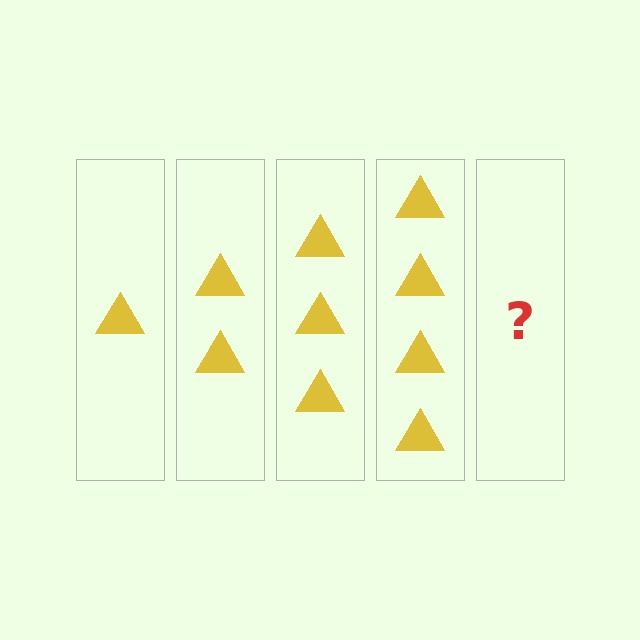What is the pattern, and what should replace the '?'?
The pattern is that each step adds one more triangle. The '?' should be 5 triangles.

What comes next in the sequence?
The next element should be 5 triangles.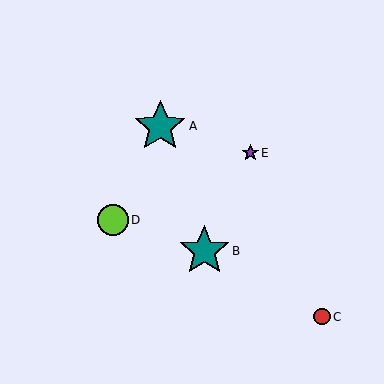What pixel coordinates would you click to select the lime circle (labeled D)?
Click at (113, 220) to select the lime circle D.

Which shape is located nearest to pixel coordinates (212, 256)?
The teal star (labeled B) at (204, 251) is nearest to that location.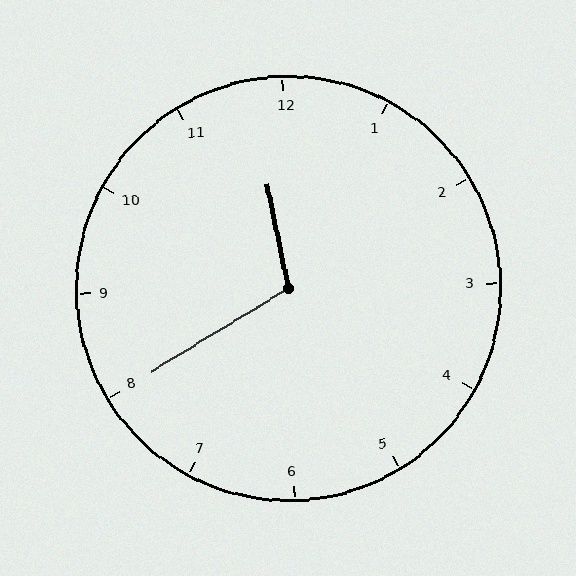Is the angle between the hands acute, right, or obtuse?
It is obtuse.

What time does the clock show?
11:40.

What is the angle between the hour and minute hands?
Approximately 110 degrees.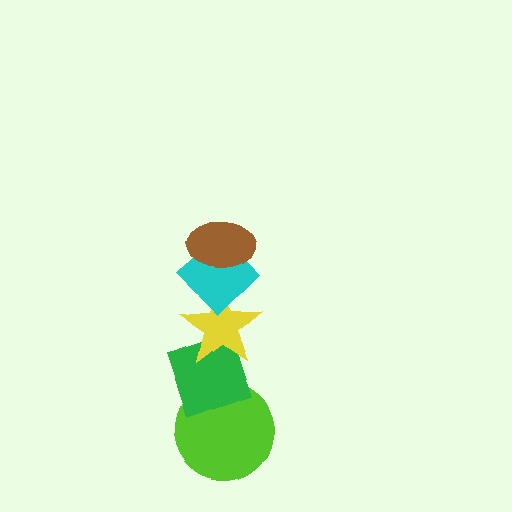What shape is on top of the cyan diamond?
The brown ellipse is on top of the cyan diamond.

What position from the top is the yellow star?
The yellow star is 3rd from the top.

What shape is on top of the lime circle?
The green diamond is on top of the lime circle.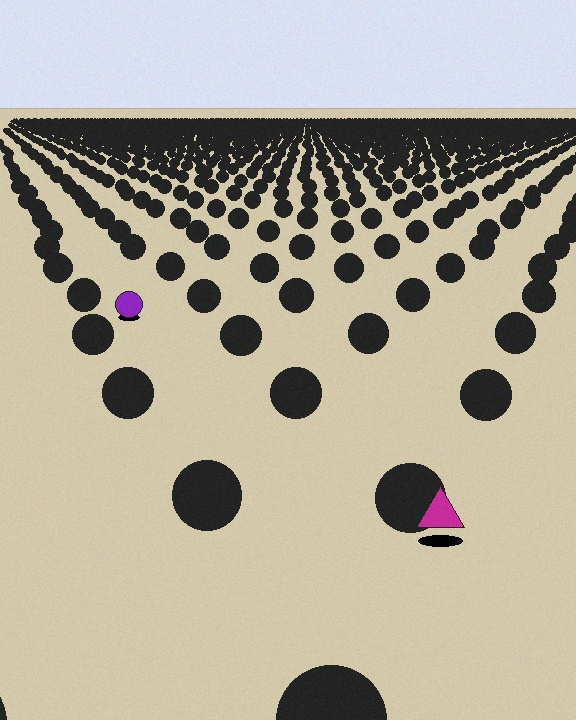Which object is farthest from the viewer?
The purple circle is farthest from the viewer. It appears smaller and the ground texture around it is denser.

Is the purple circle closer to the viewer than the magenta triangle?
No. The magenta triangle is closer — you can tell from the texture gradient: the ground texture is coarser near it.